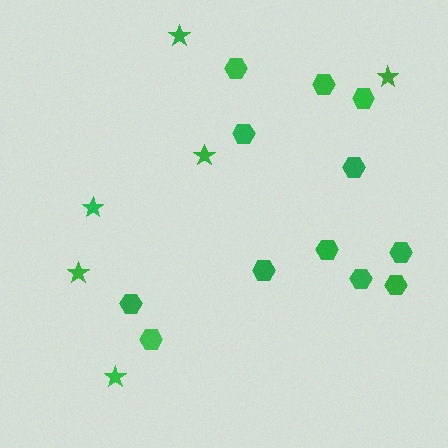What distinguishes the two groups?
There are 2 groups: one group of stars (6) and one group of hexagons (12).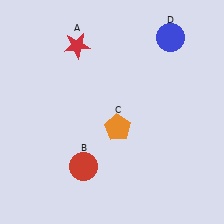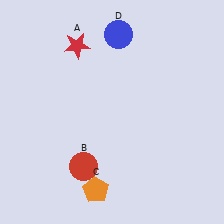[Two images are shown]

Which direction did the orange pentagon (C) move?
The orange pentagon (C) moved down.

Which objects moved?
The objects that moved are: the orange pentagon (C), the blue circle (D).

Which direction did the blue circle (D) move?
The blue circle (D) moved left.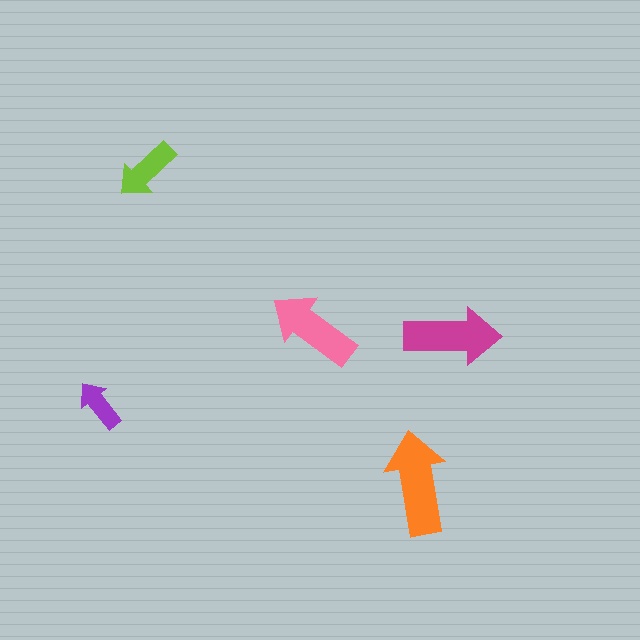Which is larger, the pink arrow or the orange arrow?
The orange one.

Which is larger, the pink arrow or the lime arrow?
The pink one.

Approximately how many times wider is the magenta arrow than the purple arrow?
About 2 times wider.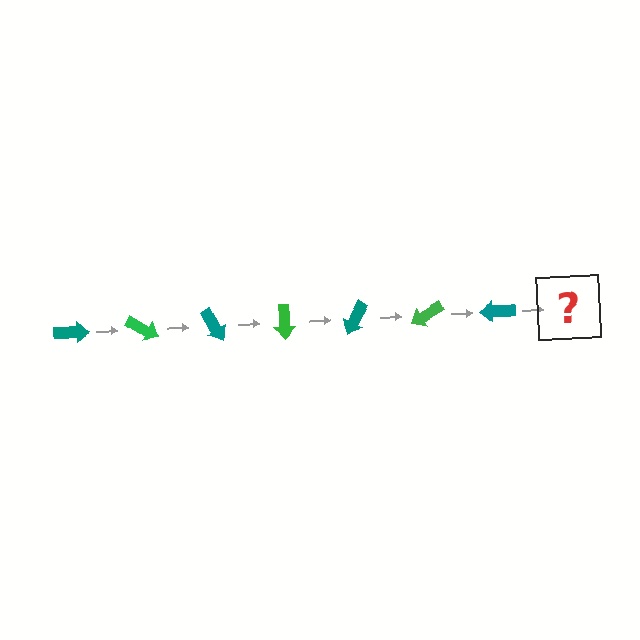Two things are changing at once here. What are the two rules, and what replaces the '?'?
The two rules are that it rotates 30 degrees each step and the color cycles through teal and green. The '?' should be a green arrow, rotated 210 degrees from the start.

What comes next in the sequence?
The next element should be a green arrow, rotated 210 degrees from the start.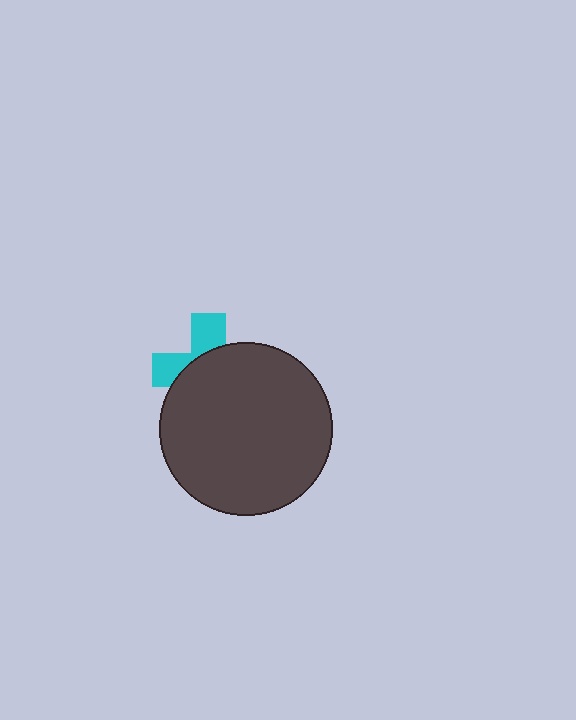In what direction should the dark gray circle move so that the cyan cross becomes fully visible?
The dark gray circle should move down. That is the shortest direction to clear the overlap and leave the cyan cross fully visible.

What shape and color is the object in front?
The object in front is a dark gray circle.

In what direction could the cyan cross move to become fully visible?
The cyan cross could move up. That would shift it out from behind the dark gray circle entirely.